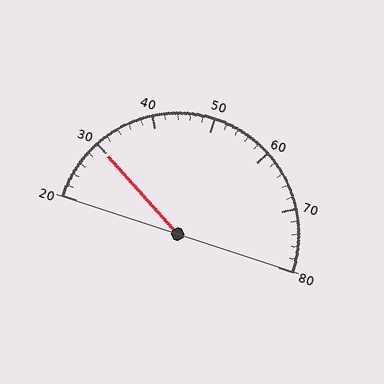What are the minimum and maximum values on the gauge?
The gauge ranges from 20 to 80.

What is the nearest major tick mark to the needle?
The nearest major tick mark is 30.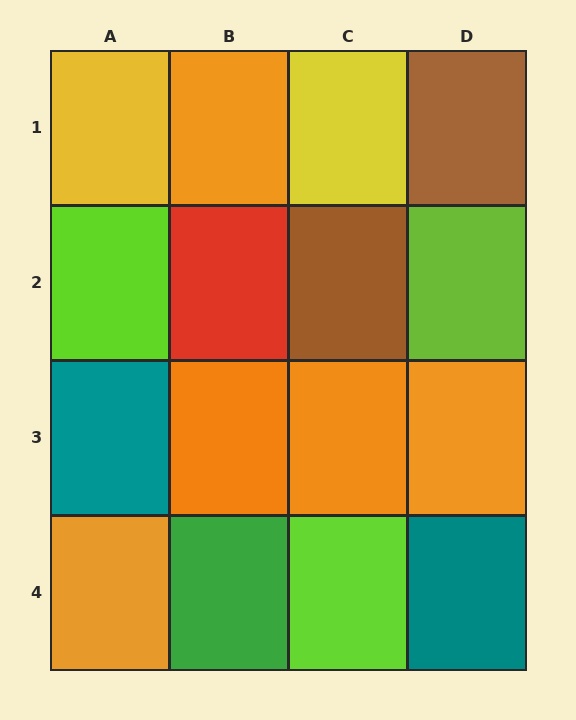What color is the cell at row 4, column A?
Orange.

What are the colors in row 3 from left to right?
Teal, orange, orange, orange.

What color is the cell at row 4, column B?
Green.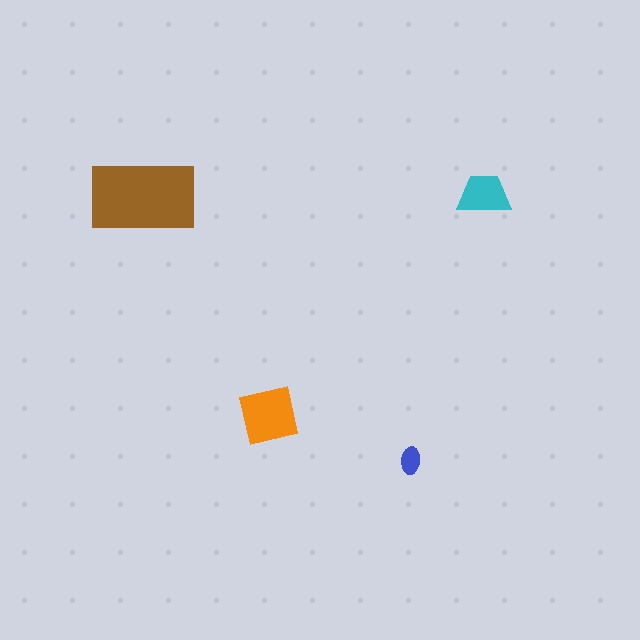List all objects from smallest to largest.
The blue ellipse, the cyan trapezoid, the orange square, the brown rectangle.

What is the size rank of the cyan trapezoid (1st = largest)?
3rd.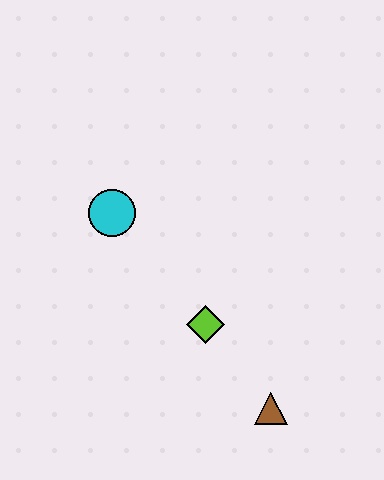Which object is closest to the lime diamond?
The brown triangle is closest to the lime diamond.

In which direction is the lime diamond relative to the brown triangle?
The lime diamond is above the brown triangle.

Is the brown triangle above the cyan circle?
No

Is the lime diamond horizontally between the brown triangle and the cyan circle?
Yes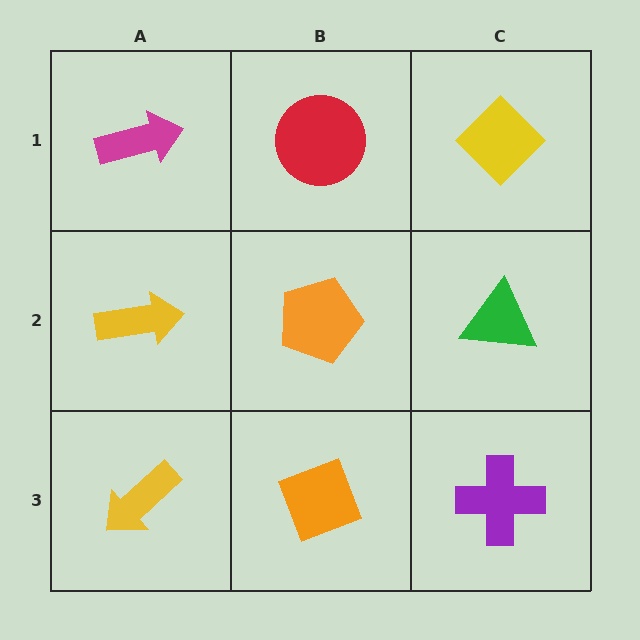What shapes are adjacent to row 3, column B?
An orange pentagon (row 2, column B), a yellow arrow (row 3, column A), a purple cross (row 3, column C).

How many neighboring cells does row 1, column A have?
2.